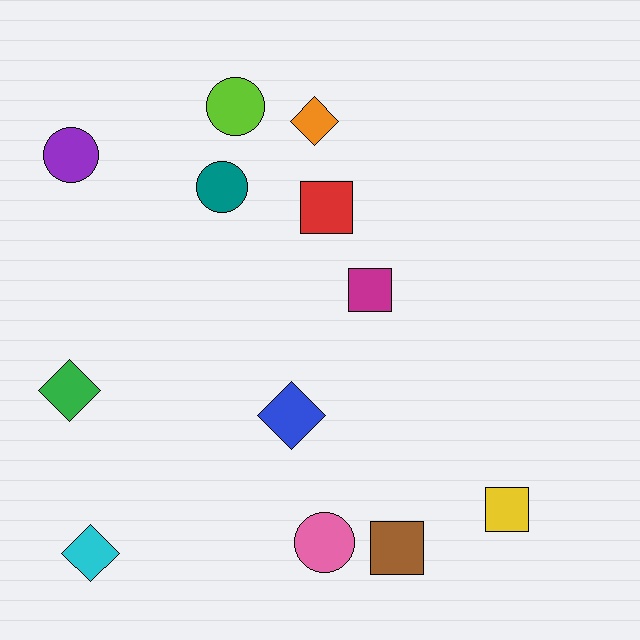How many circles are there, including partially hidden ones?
There are 4 circles.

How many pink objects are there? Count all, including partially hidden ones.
There is 1 pink object.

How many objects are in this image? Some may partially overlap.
There are 12 objects.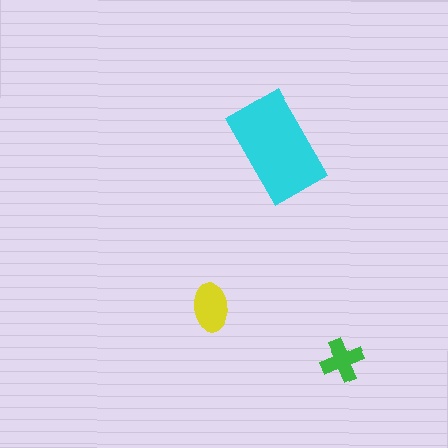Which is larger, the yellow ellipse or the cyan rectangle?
The cyan rectangle.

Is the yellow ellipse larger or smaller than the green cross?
Larger.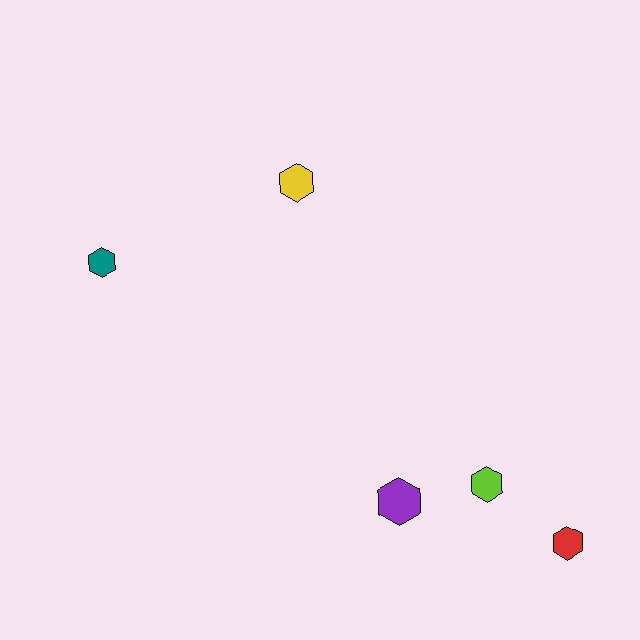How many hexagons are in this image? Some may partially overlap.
There are 5 hexagons.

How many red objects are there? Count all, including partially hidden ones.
There is 1 red object.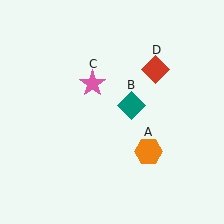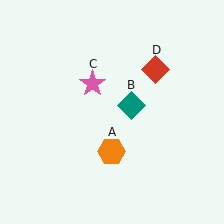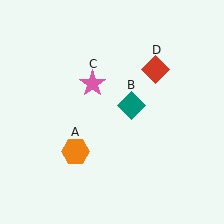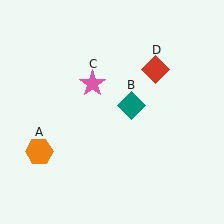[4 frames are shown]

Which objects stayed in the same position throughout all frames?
Teal diamond (object B) and pink star (object C) and red diamond (object D) remained stationary.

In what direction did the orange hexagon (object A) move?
The orange hexagon (object A) moved left.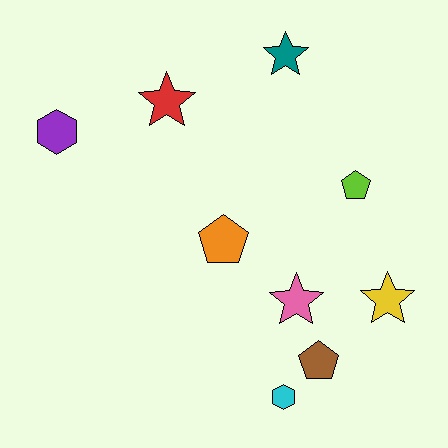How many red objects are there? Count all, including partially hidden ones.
There is 1 red object.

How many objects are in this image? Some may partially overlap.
There are 9 objects.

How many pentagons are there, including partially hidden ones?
There are 3 pentagons.